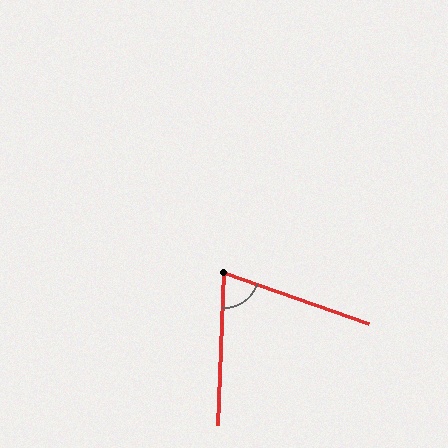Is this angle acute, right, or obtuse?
It is acute.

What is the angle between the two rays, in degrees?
Approximately 73 degrees.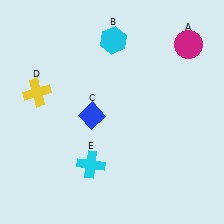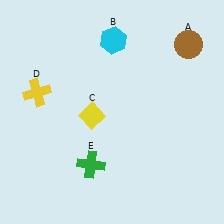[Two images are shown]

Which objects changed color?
A changed from magenta to brown. C changed from blue to yellow. E changed from cyan to green.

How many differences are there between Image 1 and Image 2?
There are 3 differences between the two images.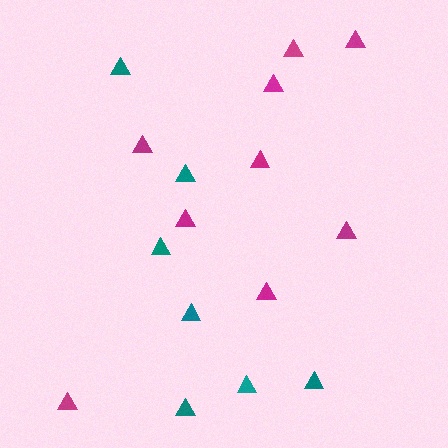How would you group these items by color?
There are 2 groups: one group of magenta triangles (9) and one group of teal triangles (7).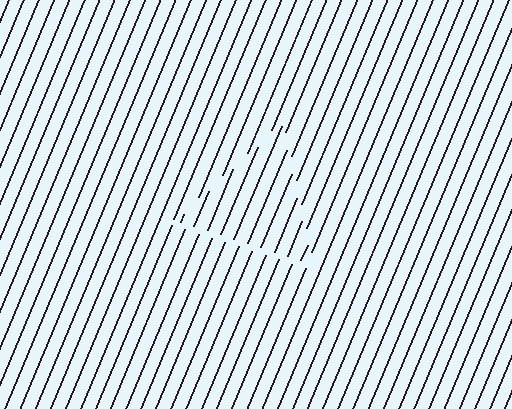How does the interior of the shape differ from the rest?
The interior of the shape contains the same grating, shifted by half a period — the contour is defined by the phase discontinuity where line-ends from the inner and outer gratings abut.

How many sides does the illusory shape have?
3 sides — the line-ends trace a triangle.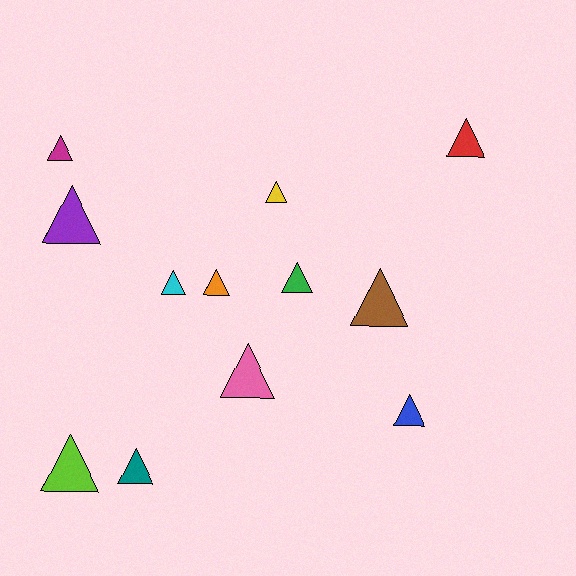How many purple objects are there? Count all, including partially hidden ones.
There is 1 purple object.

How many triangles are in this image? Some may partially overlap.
There are 12 triangles.